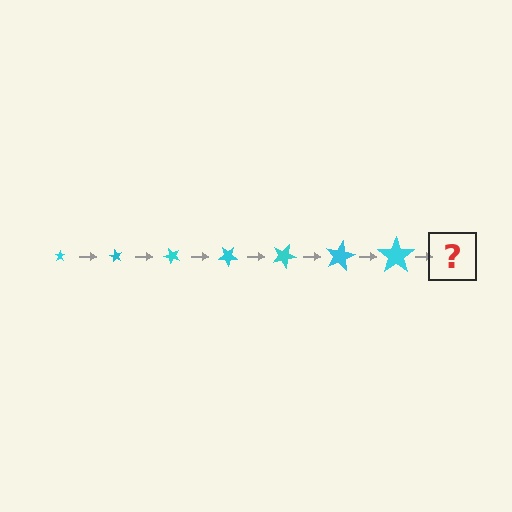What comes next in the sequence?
The next element should be a star, larger than the previous one and rotated 420 degrees from the start.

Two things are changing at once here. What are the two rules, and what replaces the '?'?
The two rules are that the star grows larger each step and it rotates 60 degrees each step. The '?' should be a star, larger than the previous one and rotated 420 degrees from the start.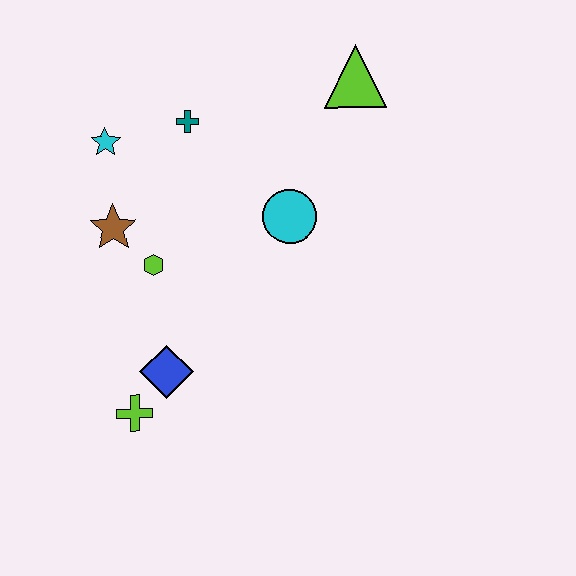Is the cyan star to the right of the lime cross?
No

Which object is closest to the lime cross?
The blue diamond is closest to the lime cross.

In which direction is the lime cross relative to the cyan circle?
The lime cross is below the cyan circle.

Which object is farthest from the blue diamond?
The lime triangle is farthest from the blue diamond.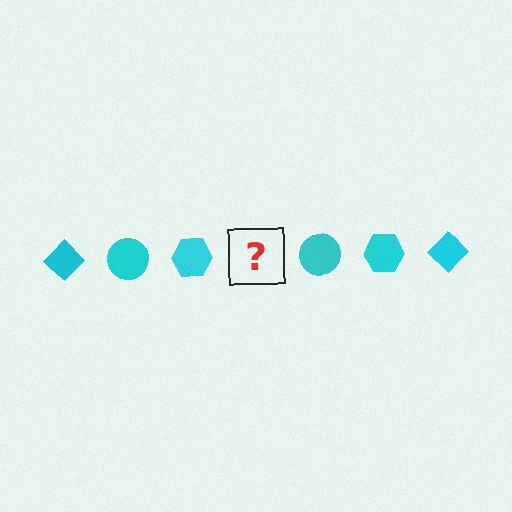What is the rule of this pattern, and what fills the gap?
The rule is that the pattern cycles through diamond, circle, hexagon shapes in cyan. The gap should be filled with a cyan diamond.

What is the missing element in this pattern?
The missing element is a cyan diamond.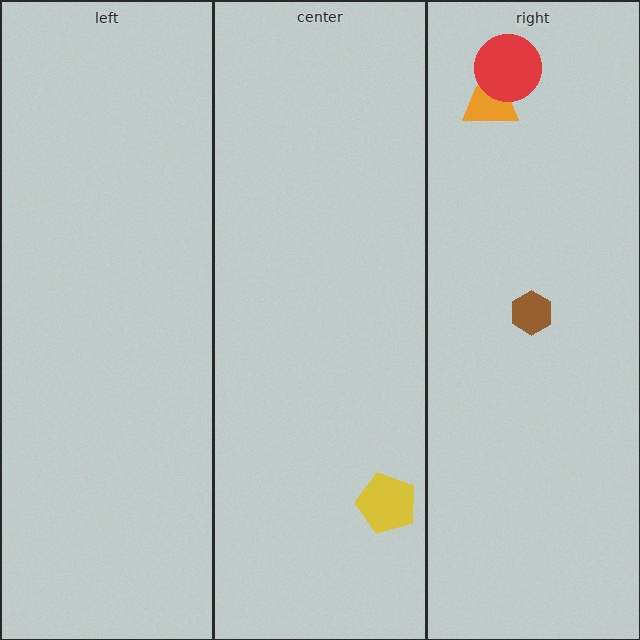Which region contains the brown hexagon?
The right region.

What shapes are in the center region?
The yellow pentagon.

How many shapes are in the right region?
3.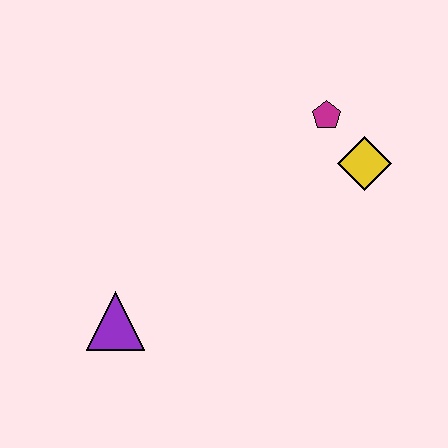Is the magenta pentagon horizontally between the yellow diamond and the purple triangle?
Yes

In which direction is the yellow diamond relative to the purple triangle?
The yellow diamond is to the right of the purple triangle.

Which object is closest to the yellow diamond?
The magenta pentagon is closest to the yellow diamond.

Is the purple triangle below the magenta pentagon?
Yes